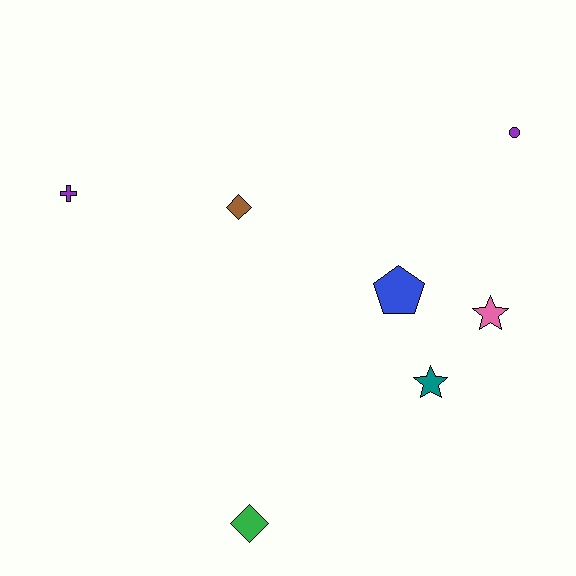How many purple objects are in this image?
There are 2 purple objects.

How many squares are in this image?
There are no squares.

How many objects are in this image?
There are 7 objects.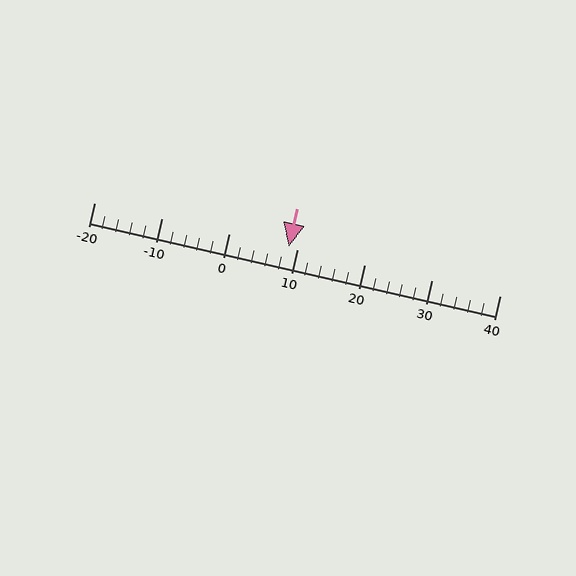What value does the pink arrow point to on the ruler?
The pink arrow points to approximately 9.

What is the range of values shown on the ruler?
The ruler shows values from -20 to 40.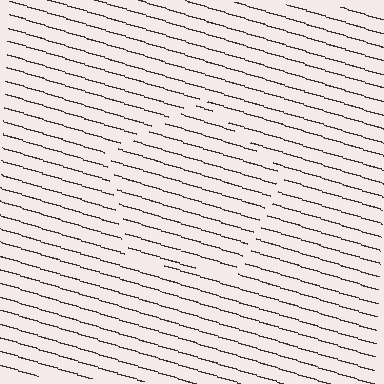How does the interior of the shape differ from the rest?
The interior of the shape contains the same grating, shifted by half a period — the contour is defined by the phase discontinuity where line-ends from the inner and outer gratings abut.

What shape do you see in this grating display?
An illusory pentagon. The interior of the shape contains the same grating, shifted by half a period — the contour is defined by the phase discontinuity where line-ends from the inner and outer gratings abut.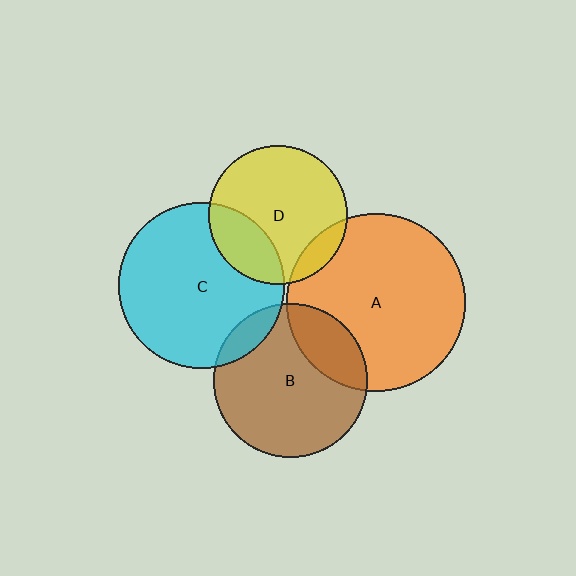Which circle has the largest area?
Circle A (orange).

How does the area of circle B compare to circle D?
Approximately 1.2 times.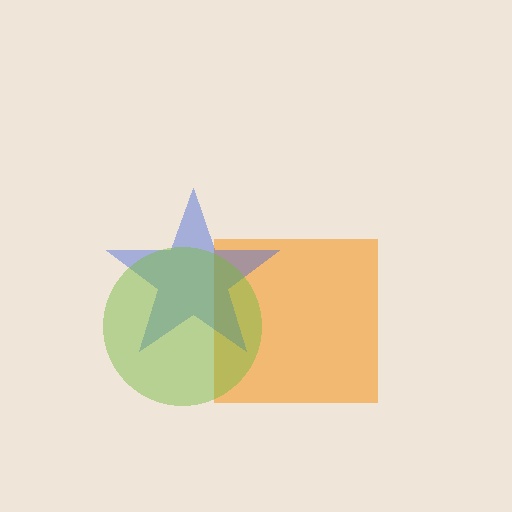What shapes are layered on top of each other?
The layered shapes are: an orange square, a blue star, a lime circle.